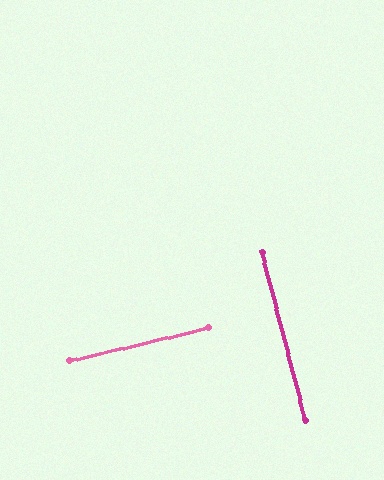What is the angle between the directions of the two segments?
Approximately 89 degrees.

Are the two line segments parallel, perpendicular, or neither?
Perpendicular — they meet at approximately 89°.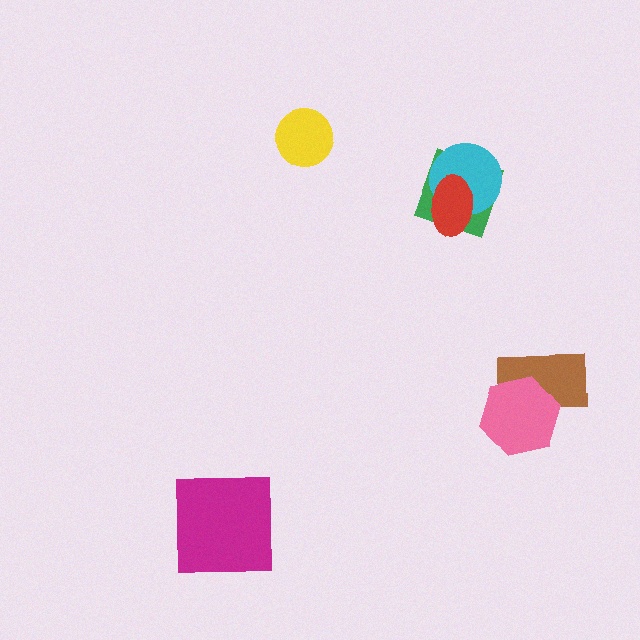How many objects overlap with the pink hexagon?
1 object overlaps with the pink hexagon.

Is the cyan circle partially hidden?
Yes, it is partially covered by another shape.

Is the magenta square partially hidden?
No, no other shape covers it.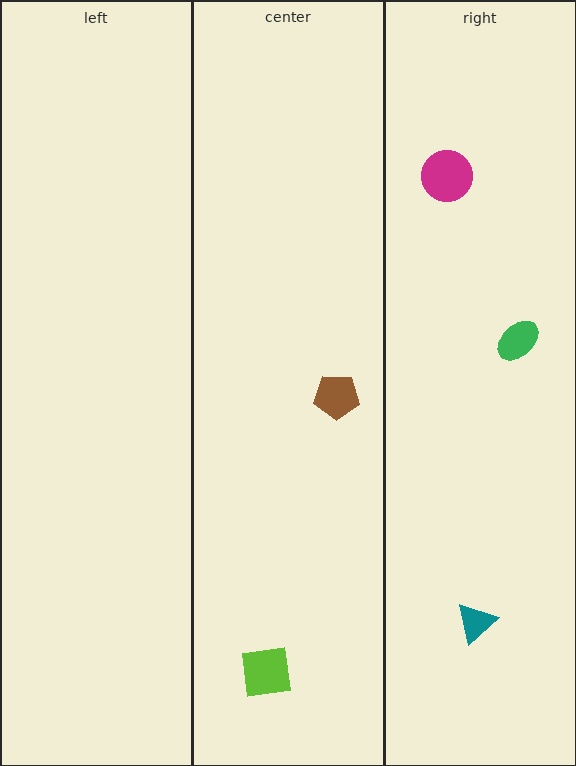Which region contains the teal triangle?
The right region.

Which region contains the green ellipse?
The right region.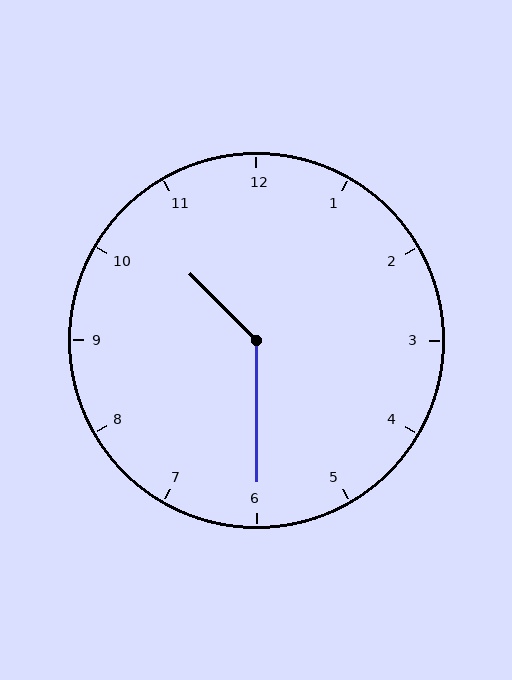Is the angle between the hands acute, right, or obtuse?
It is obtuse.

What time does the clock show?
10:30.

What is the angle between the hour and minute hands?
Approximately 135 degrees.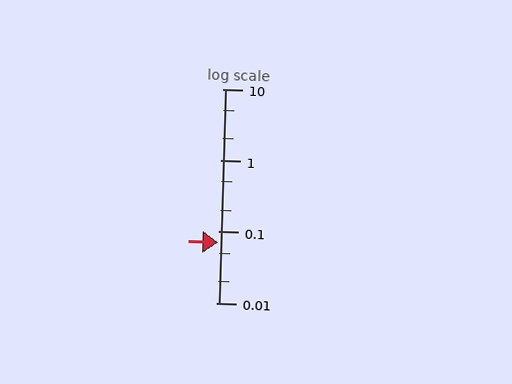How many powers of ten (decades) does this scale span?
The scale spans 3 decades, from 0.01 to 10.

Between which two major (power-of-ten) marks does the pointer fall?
The pointer is between 0.01 and 0.1.